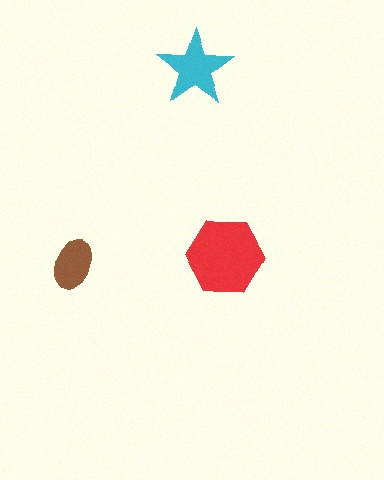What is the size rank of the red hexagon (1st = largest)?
1st.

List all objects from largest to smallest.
The red hexagon, the cyan star, the brown ellipse.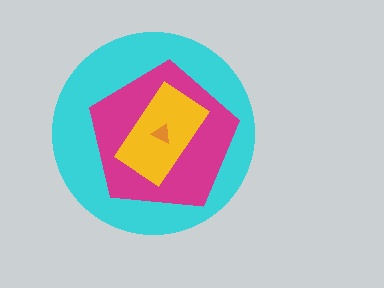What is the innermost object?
The orange triangle.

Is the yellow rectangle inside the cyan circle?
Yes.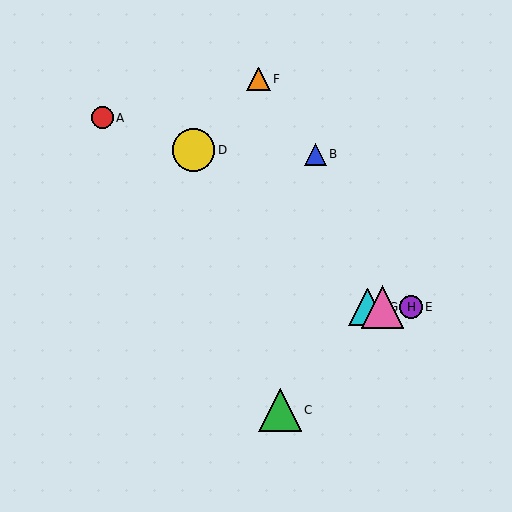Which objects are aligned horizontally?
Objects E, G, H are aligned horizontally.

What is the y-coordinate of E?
Object E is at y≈307.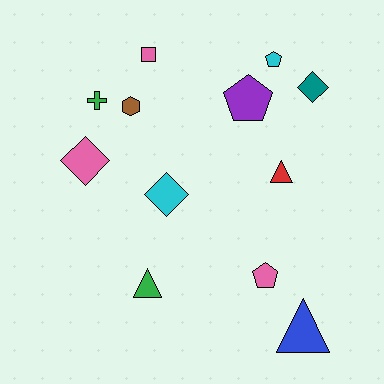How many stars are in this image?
There are no stars.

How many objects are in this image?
There are 12 objects.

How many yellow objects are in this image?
There are no yellow objects.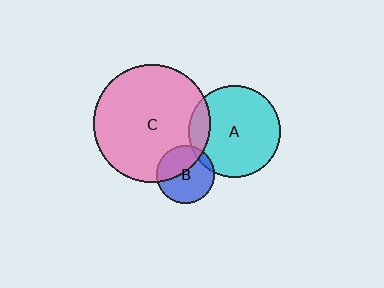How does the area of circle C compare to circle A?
Approximately 1.6 times.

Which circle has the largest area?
Circle C (pink).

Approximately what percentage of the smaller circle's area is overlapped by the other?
Approximately 15%.